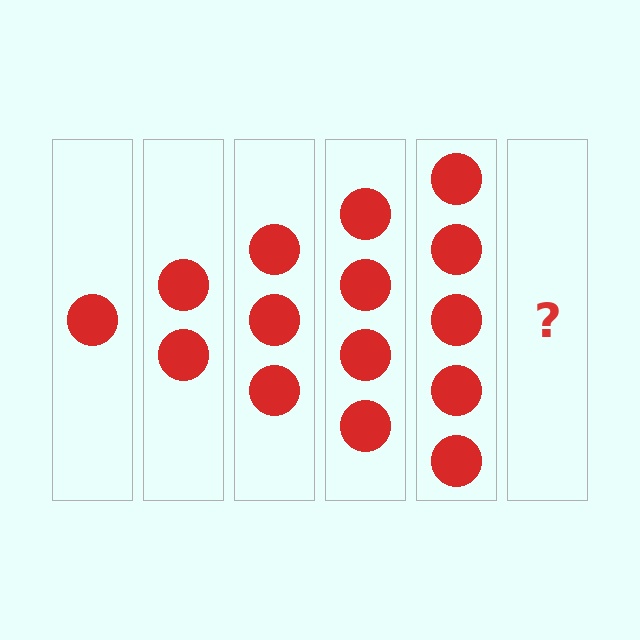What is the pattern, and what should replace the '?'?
The pattern is that each step adds one more circle. The '?' should be 6 circles.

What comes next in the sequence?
The next element should be 6 circles.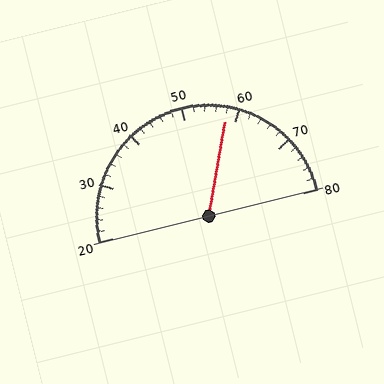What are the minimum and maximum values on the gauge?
The gauge ranges from 20 to 80.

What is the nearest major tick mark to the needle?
The nearest major tick mark is 60.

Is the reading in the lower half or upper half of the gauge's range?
The reading is in the upper half of the range (20 to 80).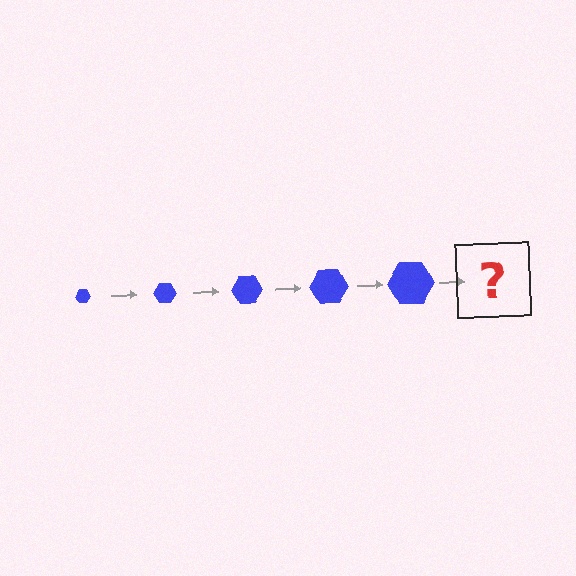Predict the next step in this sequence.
The next step is a blue hexagon, larger than the previous one.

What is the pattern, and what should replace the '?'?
The pattern is that the hexagon gets progressively larger each step. The '?' should be a blue hexagon, larger than the previous one.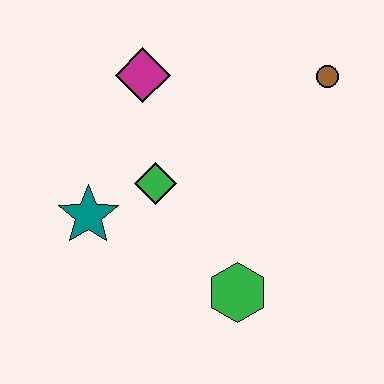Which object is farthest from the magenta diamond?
The green hexagon is farthest from the magenta diamond.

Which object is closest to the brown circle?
The magenta diamond is closest to the brown circle.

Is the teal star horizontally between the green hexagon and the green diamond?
No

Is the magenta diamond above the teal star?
Yes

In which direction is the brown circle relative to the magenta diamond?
The brown circle is to the right of the magenta diamond.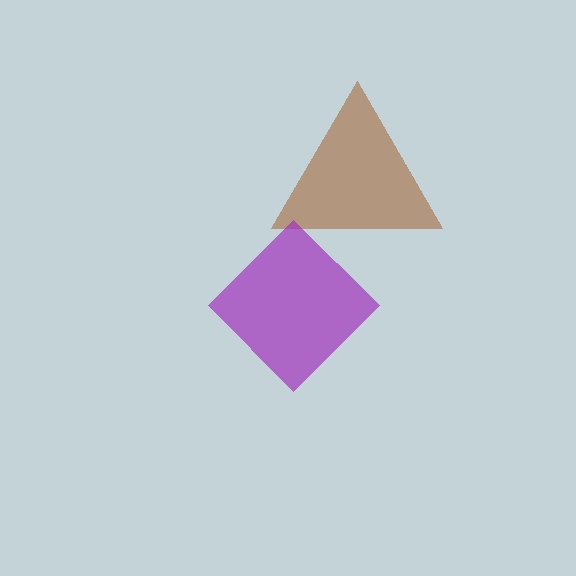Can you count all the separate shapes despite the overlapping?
Yes, there are 2 separate shapes.